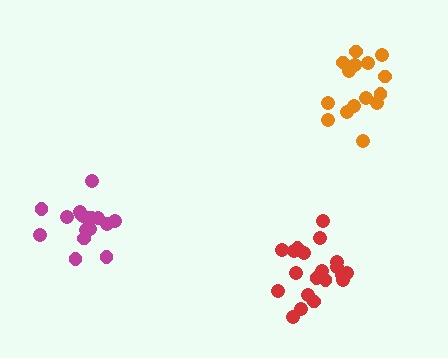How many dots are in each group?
Group 1: 15 dots, Group 2: 16 dots, Group 3: 20 dots (51 total).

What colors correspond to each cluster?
The clusters are colored: orange, magenta, red.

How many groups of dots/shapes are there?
There are 3 groups.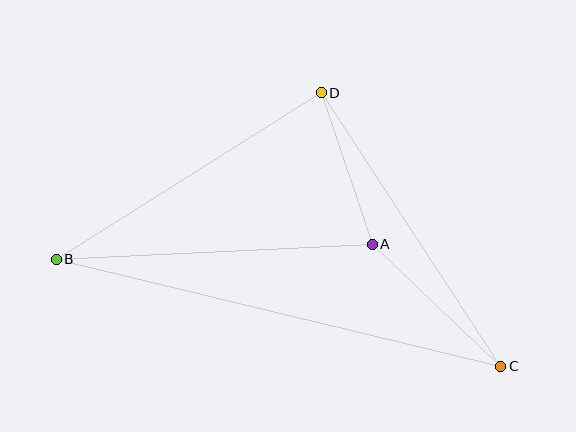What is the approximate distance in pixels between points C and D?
The distance between C and D is approximately 327 pixels.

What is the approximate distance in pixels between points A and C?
The distance between A and C is approximately 177 pixels.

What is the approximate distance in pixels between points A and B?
The distance between A and B is approximately 316 pixels.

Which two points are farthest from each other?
Points B and C are farthest from each other.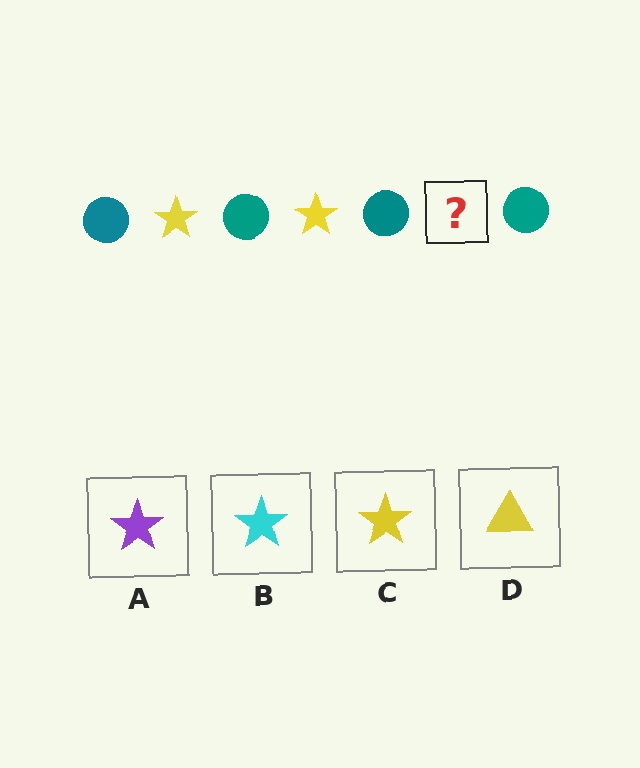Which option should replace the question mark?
Option C.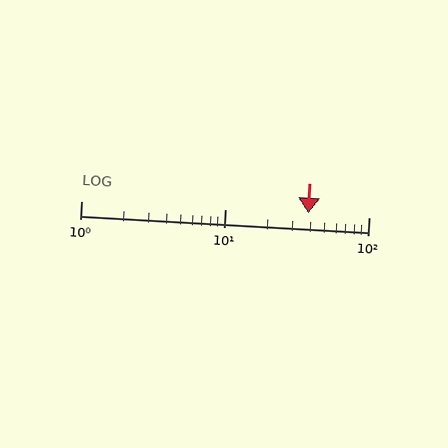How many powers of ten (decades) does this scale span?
The scale spans 2 decades, from 1 to 100.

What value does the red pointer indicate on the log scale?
The pointer indicates approximately 38.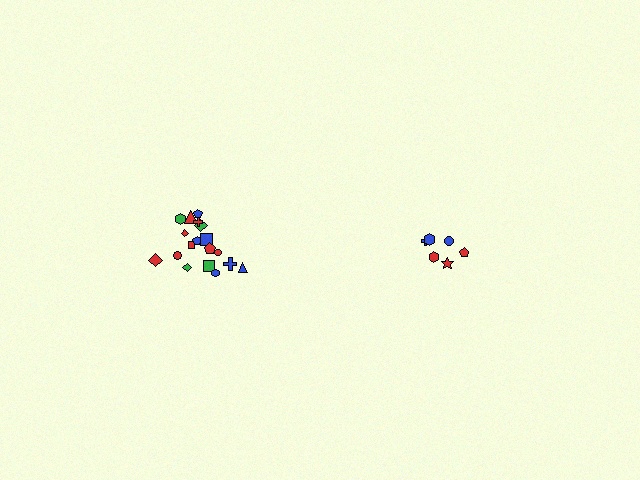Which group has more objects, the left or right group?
The left group.